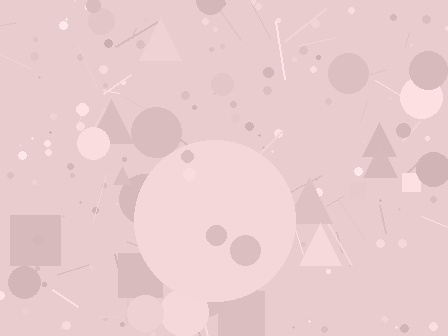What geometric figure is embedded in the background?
A circle is embedded in the background.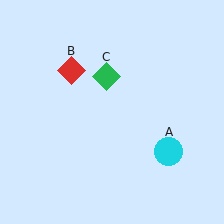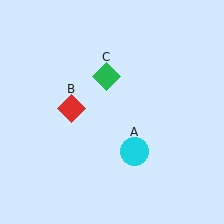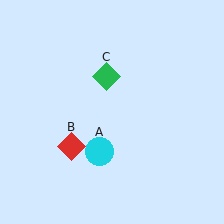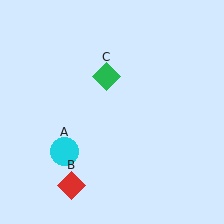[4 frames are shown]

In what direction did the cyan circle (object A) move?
The cyan circle (object A) moved left.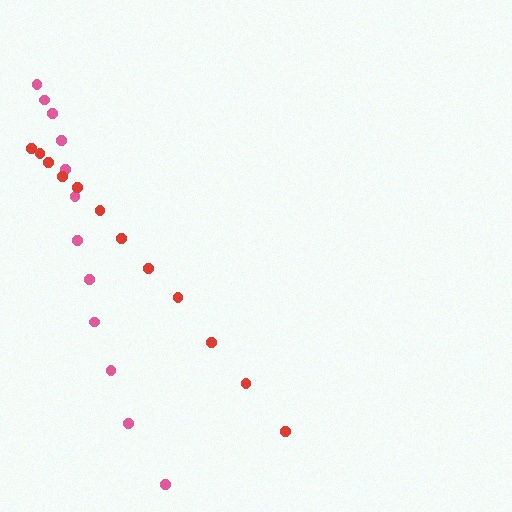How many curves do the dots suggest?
There are 2 distinct paths.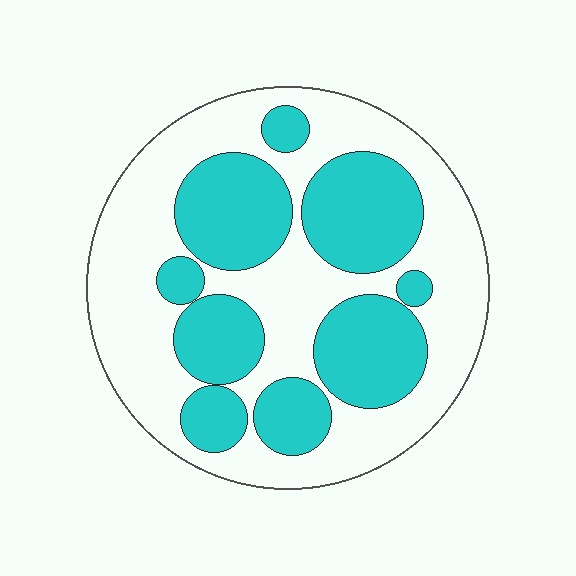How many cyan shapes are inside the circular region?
9.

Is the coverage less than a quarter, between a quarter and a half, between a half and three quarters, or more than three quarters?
Between a quarter and a half.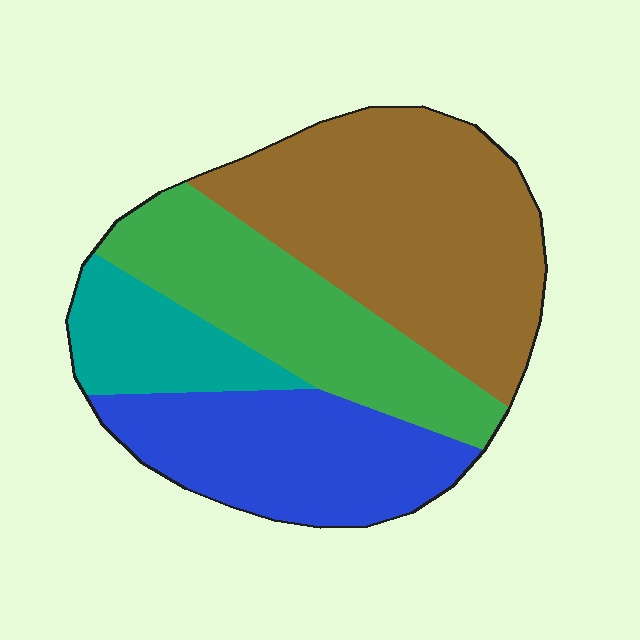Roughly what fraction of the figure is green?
Green covers 25% of the figure.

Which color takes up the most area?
Brown, at roughly 40%.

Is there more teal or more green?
Green.